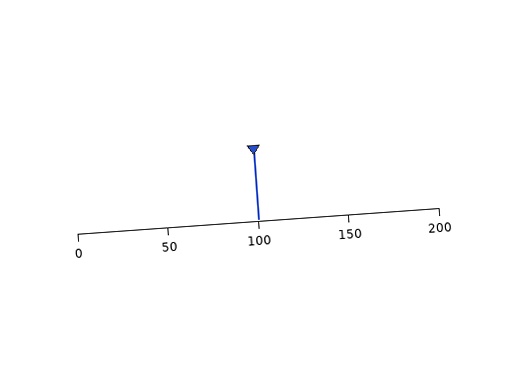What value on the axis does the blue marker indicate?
The marker indicates approximately 100.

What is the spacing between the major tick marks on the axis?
The major ticks are spaced 50 apart.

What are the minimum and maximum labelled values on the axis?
The axis runs from 0 to 200.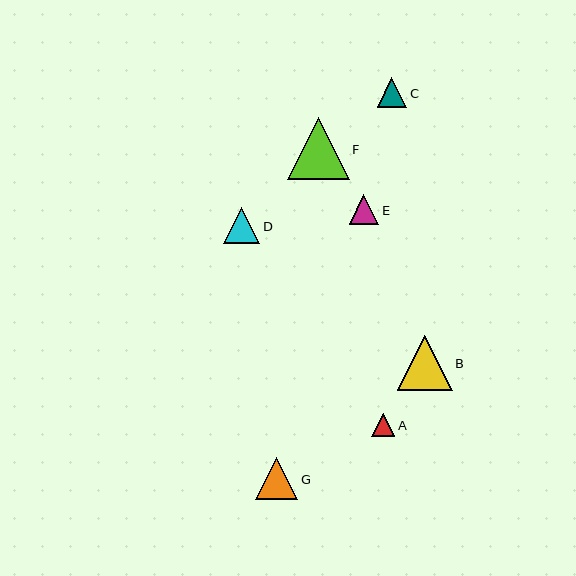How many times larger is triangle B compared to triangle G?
Triangle B is approximately 1.3 times the size of triangle G.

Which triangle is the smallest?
Triangle A is the smallest with a size of approximately 23 pixels.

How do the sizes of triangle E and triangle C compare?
Triangle E and triangle C are approximately the same size.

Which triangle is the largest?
Triangle F is the largest with a size of approximately 62 pixels.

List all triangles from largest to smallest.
From largest to smallest: F, B, G, D, E, C, A.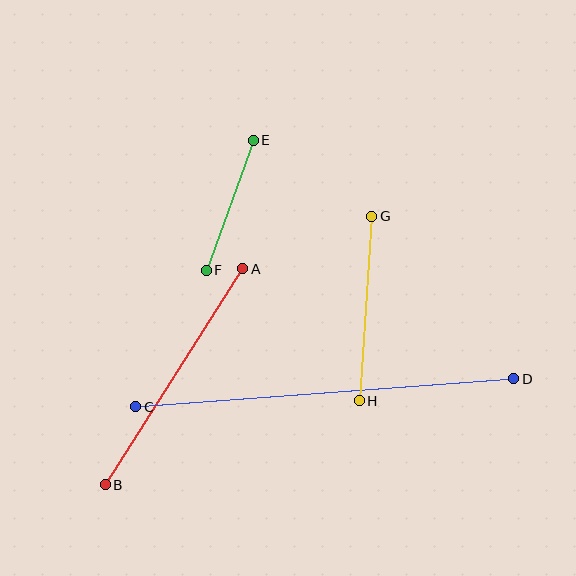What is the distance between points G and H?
The distance is approximately 185 pixels.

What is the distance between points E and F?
The distance is approximately 138 pixels.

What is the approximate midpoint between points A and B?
The midpoint is at approximately (174, 377) pixels.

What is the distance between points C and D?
The distance is approximately 379 pixels.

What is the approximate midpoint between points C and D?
The midpoint is at approximately (325, 393) pixels.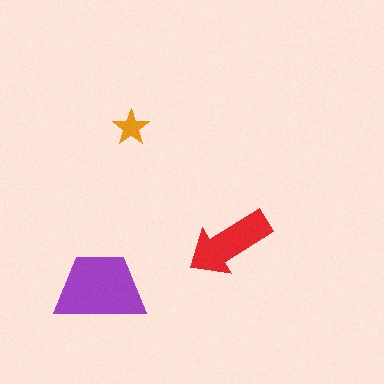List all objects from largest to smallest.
The purple trapezoid, the red arrow, the orange star.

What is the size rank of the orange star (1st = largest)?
3rd.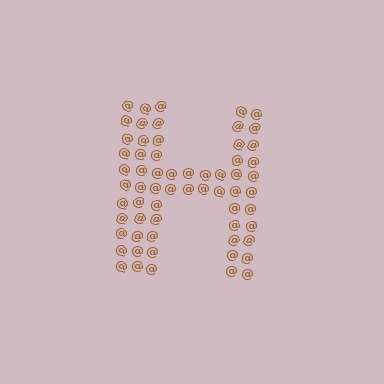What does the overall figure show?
The overall figure shows the letter H.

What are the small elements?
The small elements are at signs.